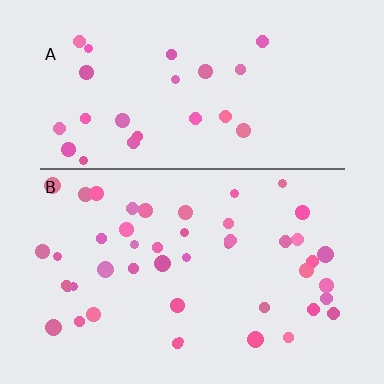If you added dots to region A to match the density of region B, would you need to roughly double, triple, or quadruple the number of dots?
Approximately double.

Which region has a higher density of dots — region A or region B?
B (the bottom).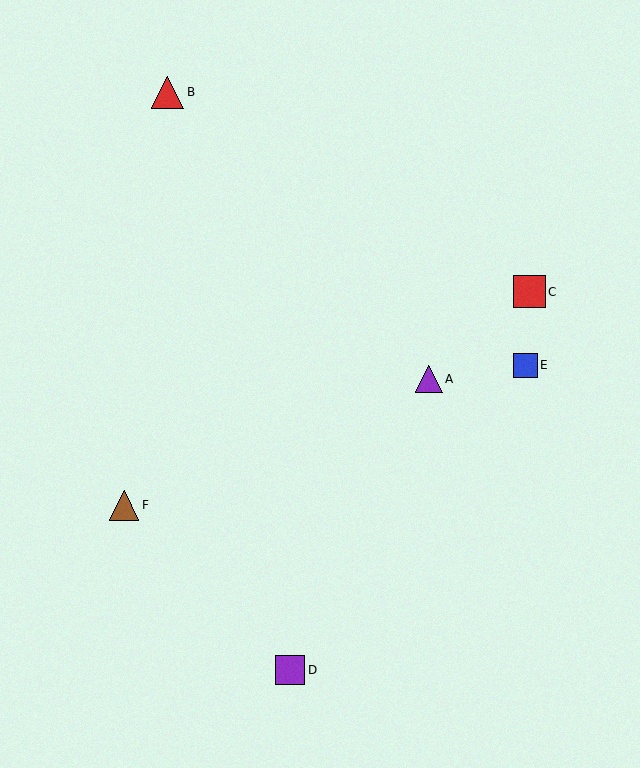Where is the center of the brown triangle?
The center of the brown triangle is at (124, 505).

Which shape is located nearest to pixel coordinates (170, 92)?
The red triangle (labeled B) at (168, 92) is nearest to that location.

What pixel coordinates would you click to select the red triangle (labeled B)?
Click at (168, 92) to select the red triangle B.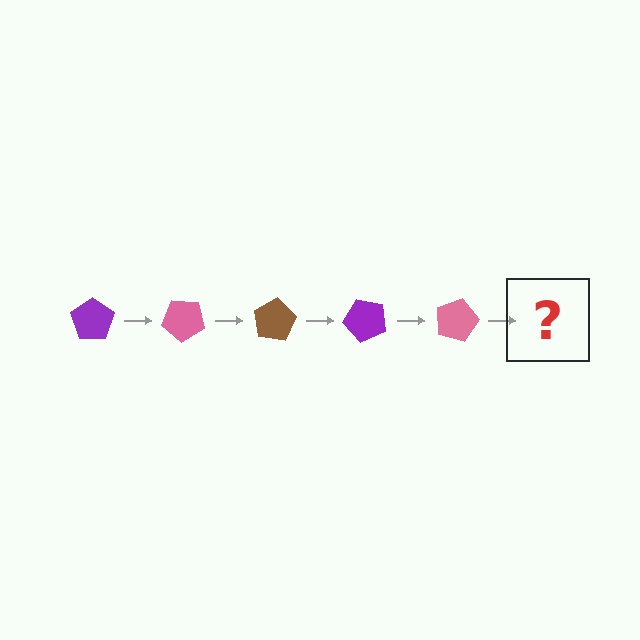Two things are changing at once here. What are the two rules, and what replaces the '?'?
The two rules are that it rotates 40 degrees each step and the color cycles through purple, pink, and brown. The '?' should be a brown pentagon, rotated 200 degrees from the start.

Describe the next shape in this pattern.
It should be a brown pentagon, rotated 200 degrees from the start.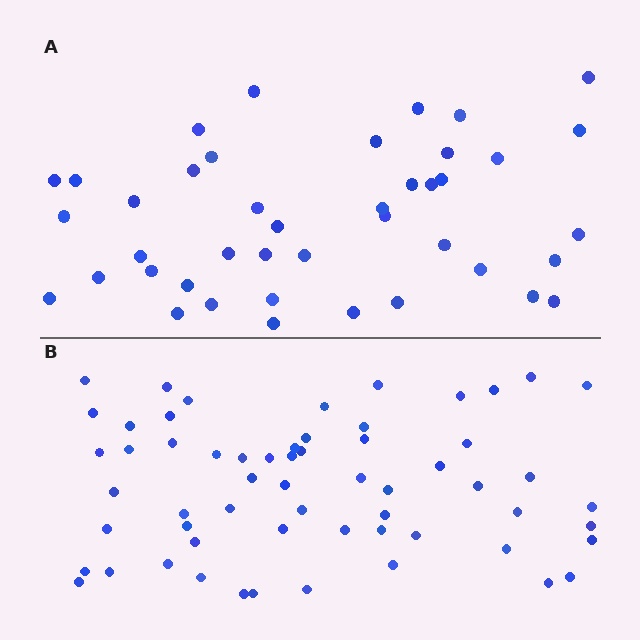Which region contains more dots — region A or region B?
Region B (the bottom region) has more dots.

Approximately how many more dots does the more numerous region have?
Region B has approximately 20 more dots than region A.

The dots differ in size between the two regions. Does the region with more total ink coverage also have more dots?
No. Region A has more total ink coverage because its dots are larger, but region B actually contains more individual dots. Total area can be misleading — the number of items is what matters here.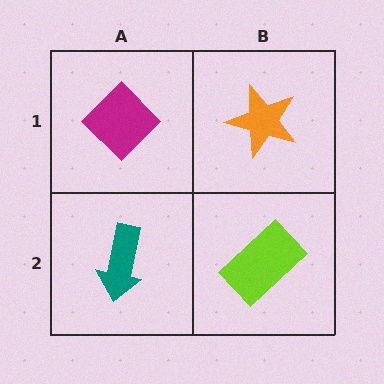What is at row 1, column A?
A magenta diamond.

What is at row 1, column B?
An orange star.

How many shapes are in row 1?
2 shapes.